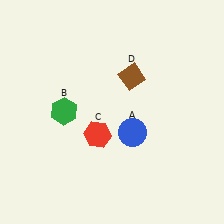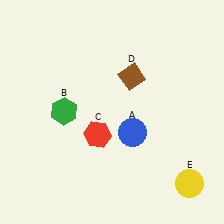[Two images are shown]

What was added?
A yellow circle (E) was added in Image 2.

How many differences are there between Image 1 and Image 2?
There is 1 difference between the two images.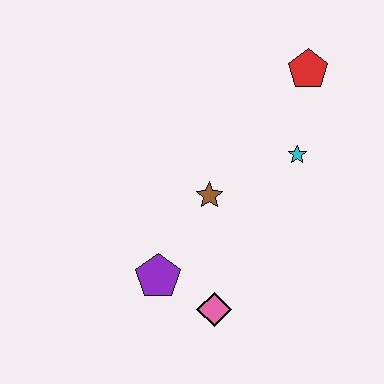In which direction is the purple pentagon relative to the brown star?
The purple pentagon is below the brown star.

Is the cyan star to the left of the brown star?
No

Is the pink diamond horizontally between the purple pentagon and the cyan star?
Yes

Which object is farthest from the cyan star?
The purple pentagon is farthest from the cyan star.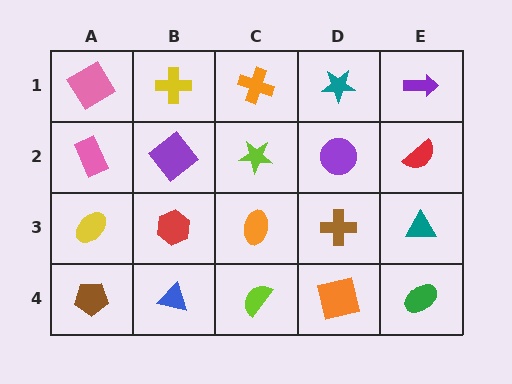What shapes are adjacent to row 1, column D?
A purple circle (row 2, column D), an orange cross (row 1, column C), a purple arrow (row 1, column E).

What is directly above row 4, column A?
A yellow ellipse.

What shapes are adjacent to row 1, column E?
A red semicircle (row 2, column E), a teal star (row 1, column D).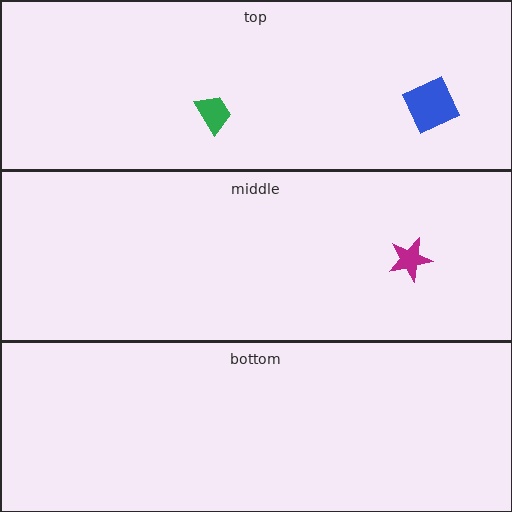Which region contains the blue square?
The top region.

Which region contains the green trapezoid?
The top region.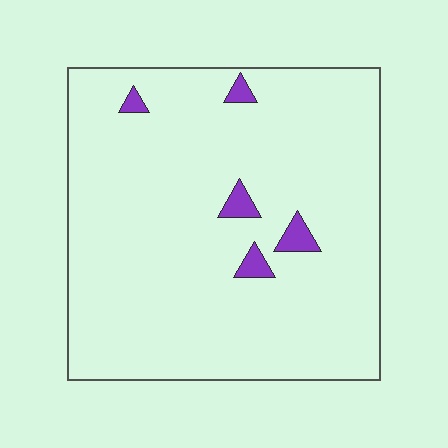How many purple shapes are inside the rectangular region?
5.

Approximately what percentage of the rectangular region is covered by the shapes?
Approximately 5%.